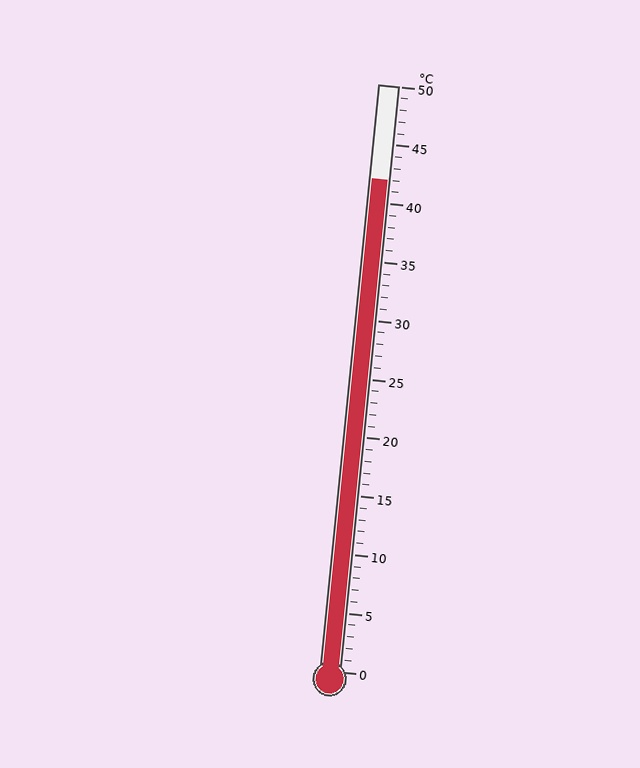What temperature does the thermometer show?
The thermometer shows approximately 42°C.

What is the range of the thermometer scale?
The thermometer scale ranges from 0°C to 50°C.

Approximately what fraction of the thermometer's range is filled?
The thermometer is filled to approximately 85% of its range.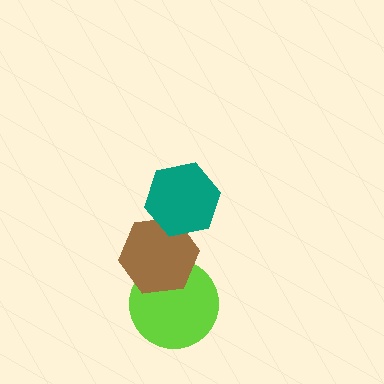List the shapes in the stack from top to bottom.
From top to bottom: the teal hexagon, the brown hexagon, the lime circle.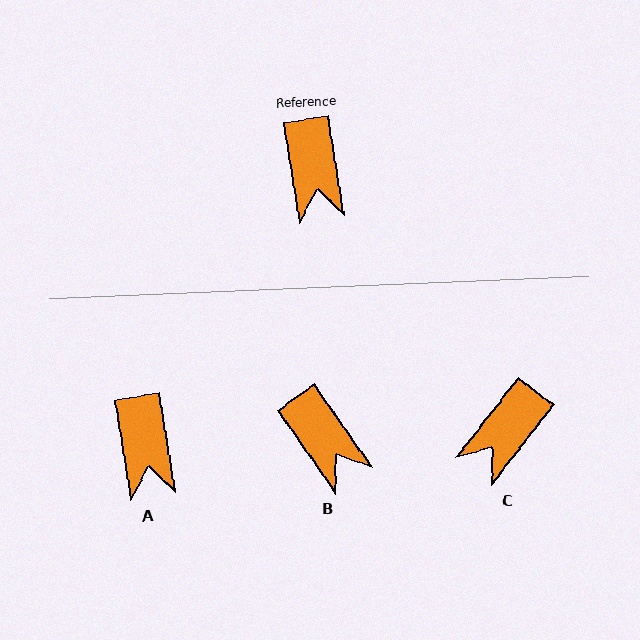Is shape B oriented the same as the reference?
No, it is off by about 26 degrees.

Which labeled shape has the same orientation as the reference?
A.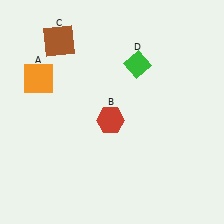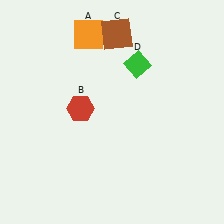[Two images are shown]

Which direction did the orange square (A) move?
The orange square (A) moved right.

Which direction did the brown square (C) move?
The brown square (C) moved right.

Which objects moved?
The objects that moved are: the orange square (A), the red hexagon (B), the brown square (C).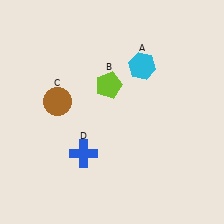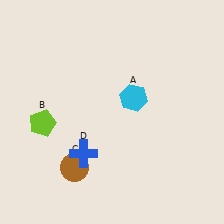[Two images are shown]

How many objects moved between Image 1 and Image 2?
3 objects moved between the two images.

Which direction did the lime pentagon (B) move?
The lime pentagon (B) moved left.